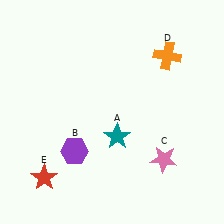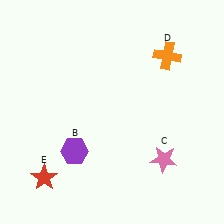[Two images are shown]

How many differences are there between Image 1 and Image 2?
There is 1 difference between the two images.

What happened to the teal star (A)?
The teal star (A) was removed in Image 2. It was in the bottom-right area of Image 1.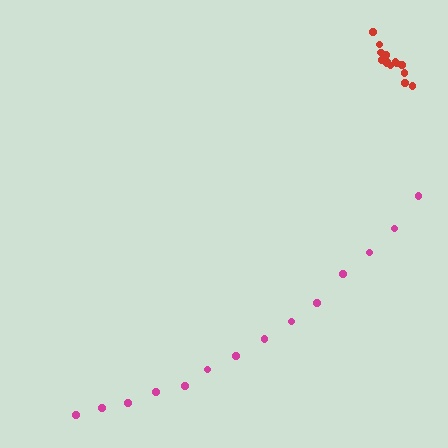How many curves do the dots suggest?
There are 2 distinct paths.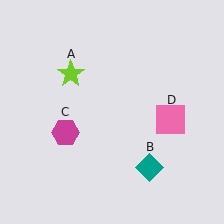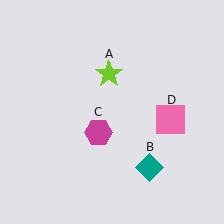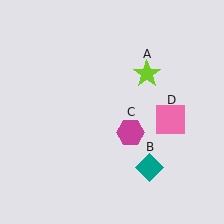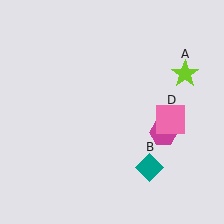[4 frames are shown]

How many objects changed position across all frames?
2 objects changed position: lime star (object A), magenta hexagon (object C).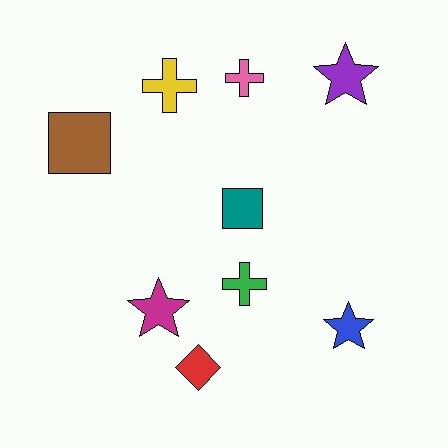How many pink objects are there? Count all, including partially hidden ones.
There is 1 pink object.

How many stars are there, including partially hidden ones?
There are 3 stars.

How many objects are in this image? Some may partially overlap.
There are 9 objects.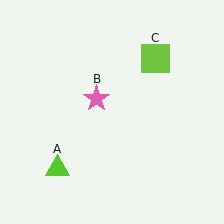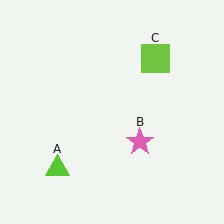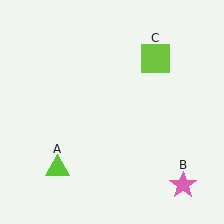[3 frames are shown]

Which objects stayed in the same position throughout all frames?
Lime triangle (object A) and lime square (object C) remained stationary.